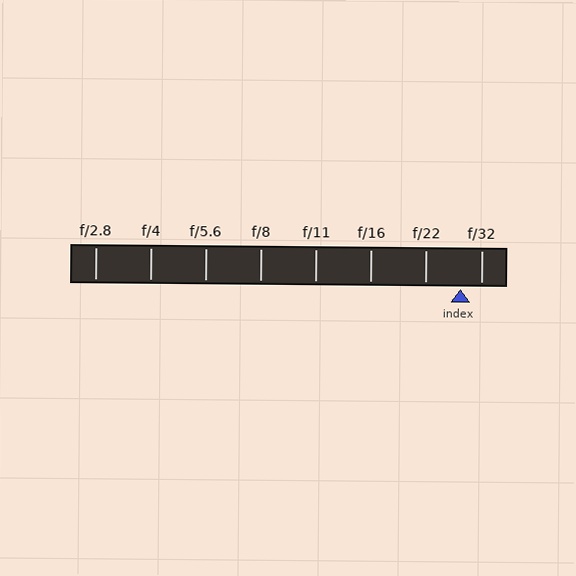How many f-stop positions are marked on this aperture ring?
There are 8 f-stop positions marked.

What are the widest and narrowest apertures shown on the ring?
The widest aperture shown is f/2.8 and the narrowest is f/32.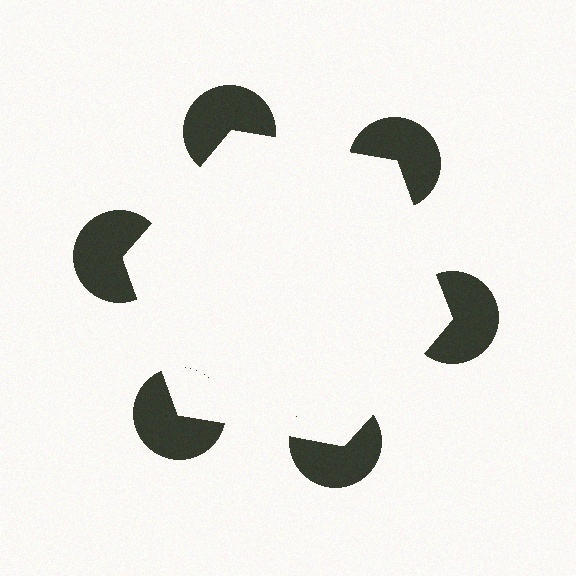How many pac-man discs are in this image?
There are 6 — one at each vertex of the illusory hexagon.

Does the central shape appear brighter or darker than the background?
It typically appears slightly brighter than the background, even though no actual brightness change is drawn.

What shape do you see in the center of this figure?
An illusory hexagon — its edges are inferred from the aligned wedge cuts in the pac-man discs, not physically drawn.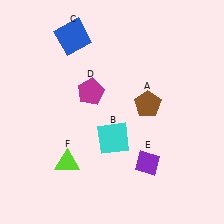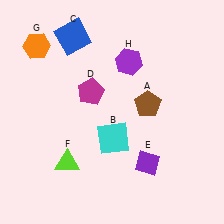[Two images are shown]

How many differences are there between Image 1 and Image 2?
There are 2 differences between the two images.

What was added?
An orange hexagon (G), a purple hexagon (H) were added in Image 2.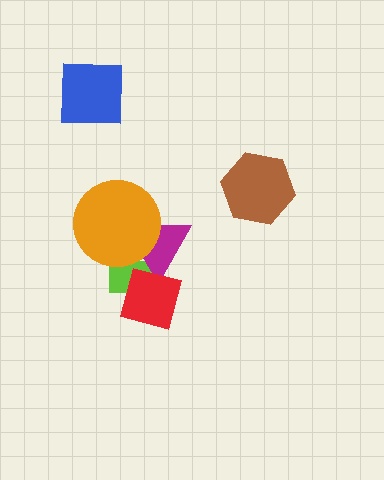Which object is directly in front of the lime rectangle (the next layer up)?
The magenta triangle is directly in front of the lime rectangle.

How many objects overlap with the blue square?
0 objects overlap with the blue square.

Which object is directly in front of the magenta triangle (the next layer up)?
The orange circle is directly in front of the magenta triangle.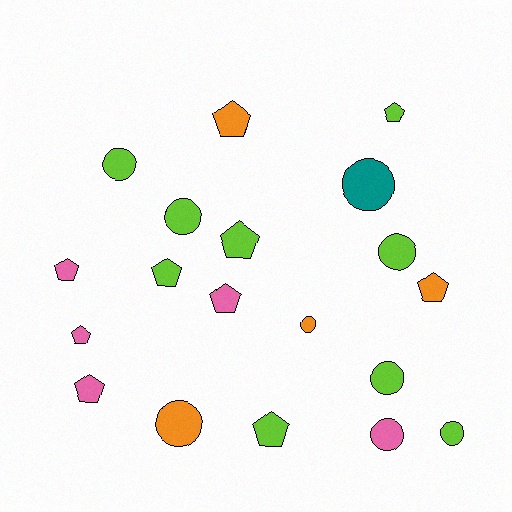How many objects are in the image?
There are 19 objects.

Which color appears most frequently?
Lime, with 9 objects.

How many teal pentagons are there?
There are no teal pentagons.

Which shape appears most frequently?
Pentagon, with 10 objects.